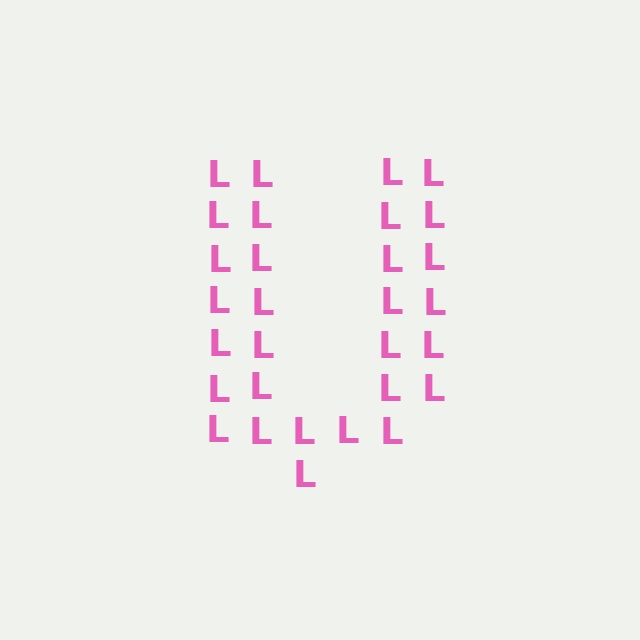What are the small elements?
The small elements are letter L's.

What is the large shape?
The large shape is the letter U.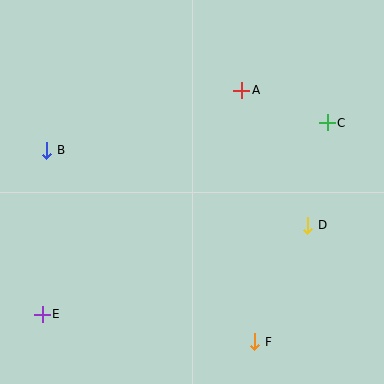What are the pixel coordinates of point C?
Point C is at (327, 123).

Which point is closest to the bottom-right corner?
Point F is closest to the bottom-right corner.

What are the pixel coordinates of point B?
Point B is at (47, 150).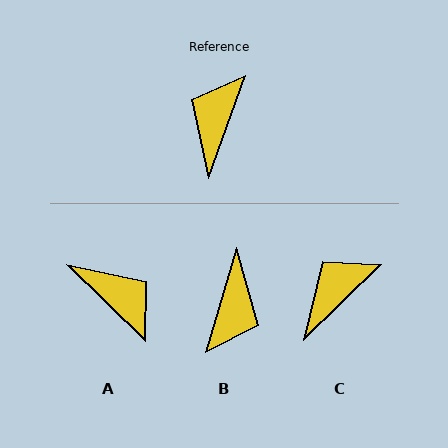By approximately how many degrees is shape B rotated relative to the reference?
Approximately 176 degrees clockwise.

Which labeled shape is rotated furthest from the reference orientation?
B, about 176 degrees away.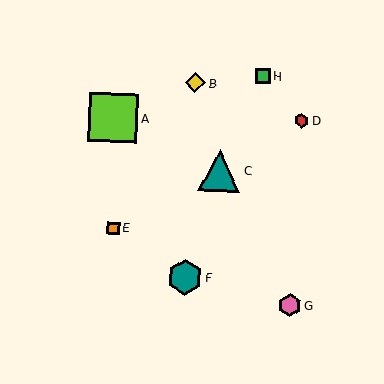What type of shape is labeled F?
Shape F is a teal hexagon.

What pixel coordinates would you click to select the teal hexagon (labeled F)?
Click at (185, 277) to select the teal hexagon F.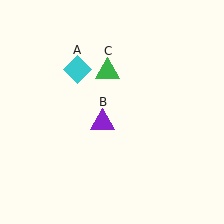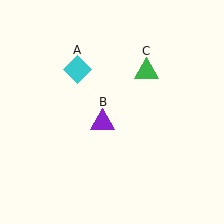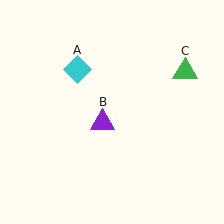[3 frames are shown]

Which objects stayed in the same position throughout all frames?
Cyan diamond (object A) and purple triangle (object B) remained stationary.